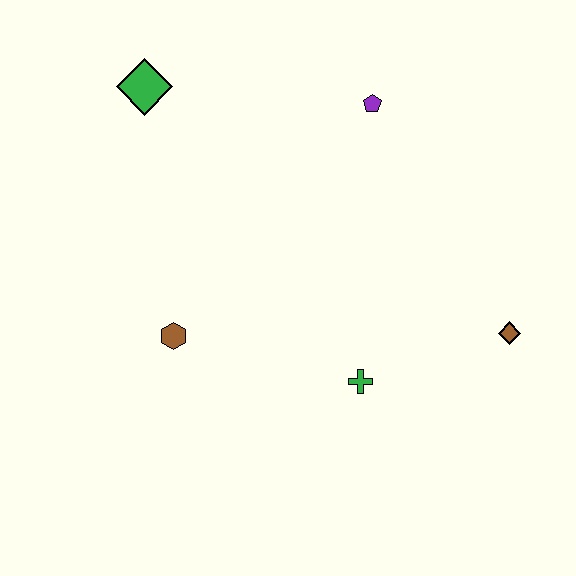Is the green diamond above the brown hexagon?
Yes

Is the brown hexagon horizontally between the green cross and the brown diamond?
No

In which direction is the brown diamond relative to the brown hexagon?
The brown diamond is to the right of the brown hexagon.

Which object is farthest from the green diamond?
The brown diamond is farthest from the green diamond.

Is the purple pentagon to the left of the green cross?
No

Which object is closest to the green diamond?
The purple pentagon is closest to the green diamond.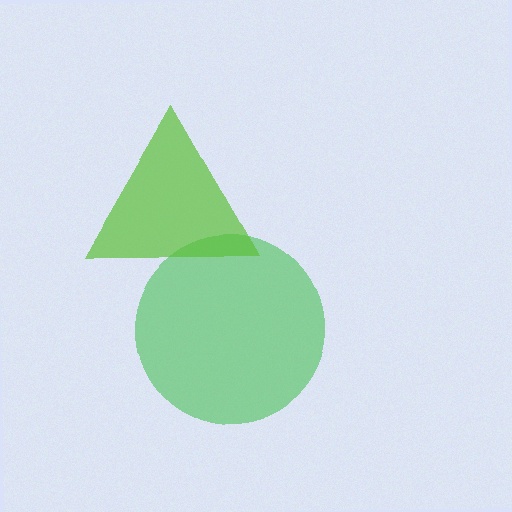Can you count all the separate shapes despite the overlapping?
Yes, there are 2 separate shapes.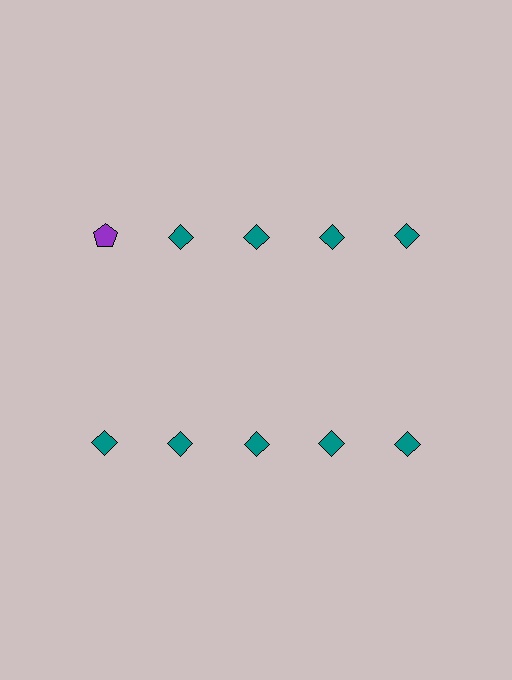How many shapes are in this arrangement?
There are 10 shapes arranged in a grid pattern.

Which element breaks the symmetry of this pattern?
The purple pentagon in the top row, leftmost column breaks the symmetry. All other shapes are teal diamonds.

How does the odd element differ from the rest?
It differs in both color (purple instead of teal) and shape (pentagon instead of diamond).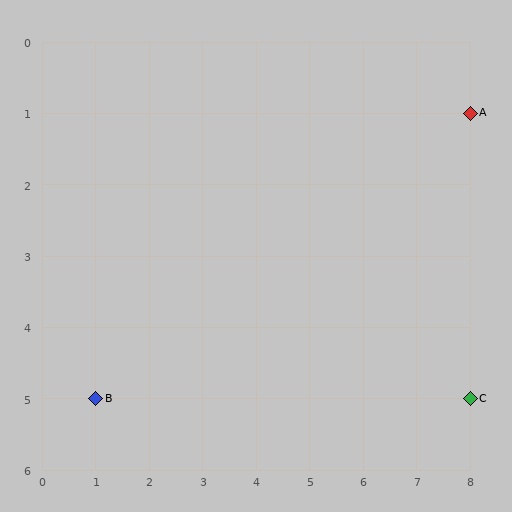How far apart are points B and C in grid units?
Points B and C are 7 columns apart.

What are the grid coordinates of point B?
Point B is at grid coordinates (1, 5).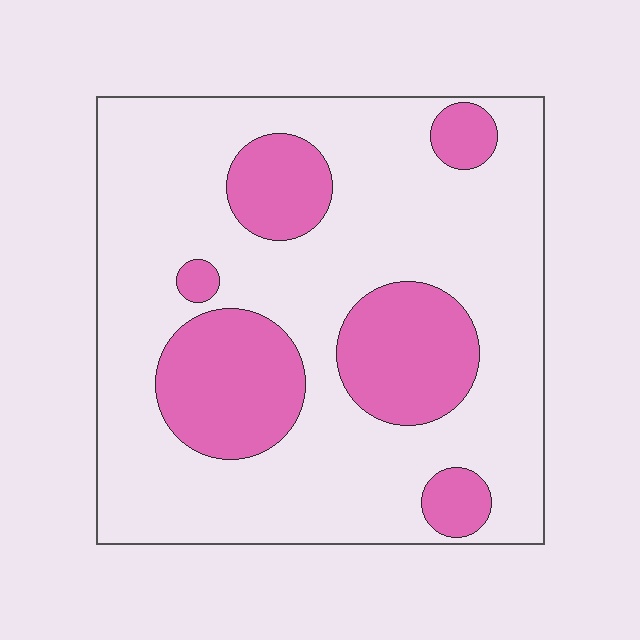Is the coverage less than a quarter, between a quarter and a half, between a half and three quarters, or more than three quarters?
Between a quarter and a half.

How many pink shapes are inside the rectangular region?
6.